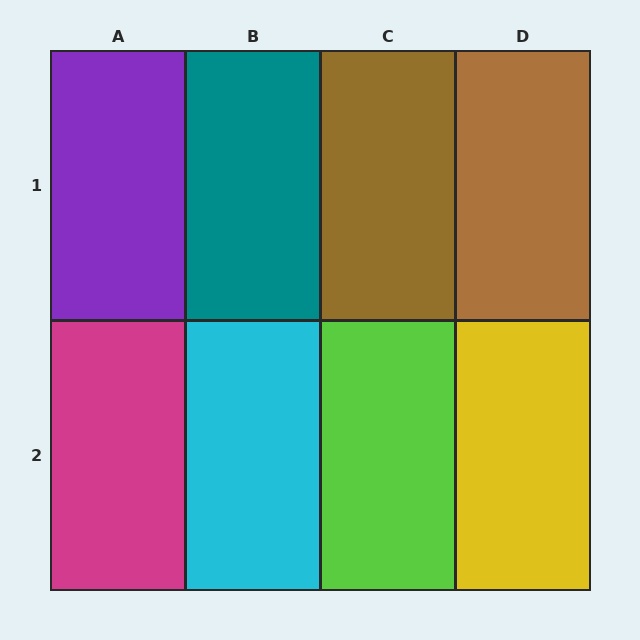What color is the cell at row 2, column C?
Lime.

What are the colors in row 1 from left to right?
Purple, teal, brown, brown.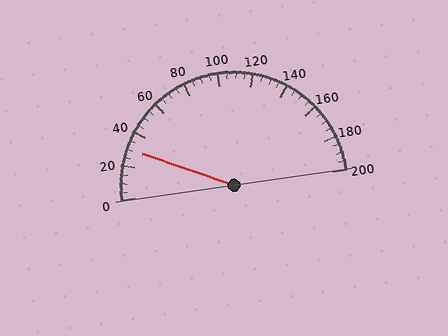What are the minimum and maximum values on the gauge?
The gauge ranges from 0 to 200.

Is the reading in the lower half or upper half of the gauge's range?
The reading is in the lower half of the range (0 to 200).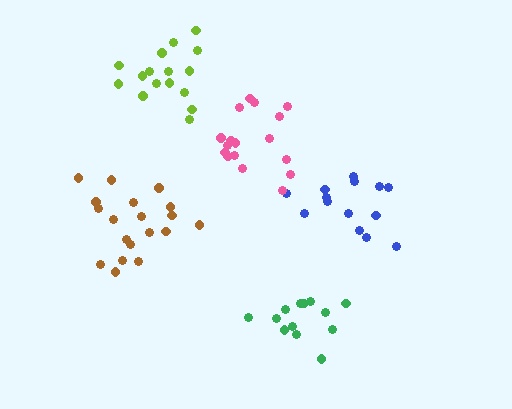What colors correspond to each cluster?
The clusters are colored: blue, brown, lime, pink, green.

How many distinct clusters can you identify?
There are 5 distinct clusters.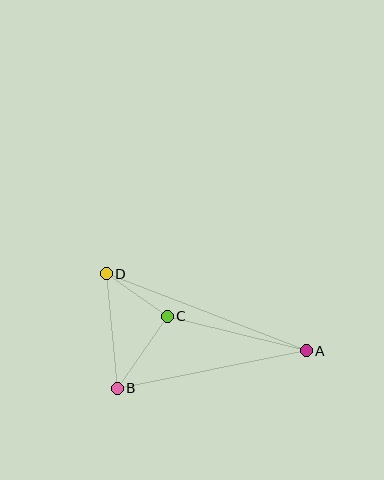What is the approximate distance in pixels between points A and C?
The distance between A and C is approximately 144 pixels.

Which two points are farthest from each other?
Points A and D are farthest from each other.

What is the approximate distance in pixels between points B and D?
The distance between B and D is approximately 115 pixels.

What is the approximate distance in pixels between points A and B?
The distance between A and B is approximately 193 pixels.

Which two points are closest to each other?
Points C and D are closest to each other.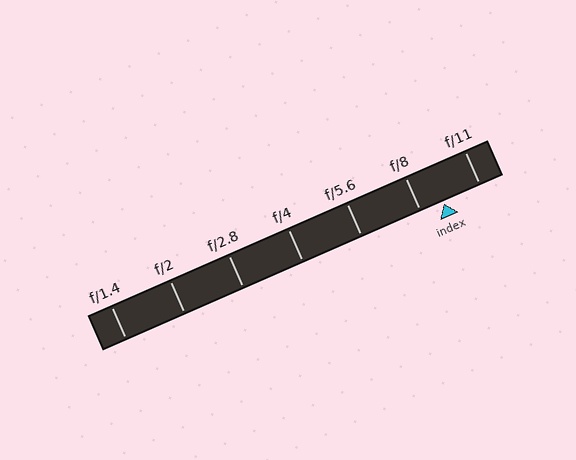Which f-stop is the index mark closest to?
The index mark is closest to f/8.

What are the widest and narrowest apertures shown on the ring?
The widest aperture shown is f/1.4 and the narrowest is f/11.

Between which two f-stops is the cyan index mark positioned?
The index mark is between f/8 and f/11.